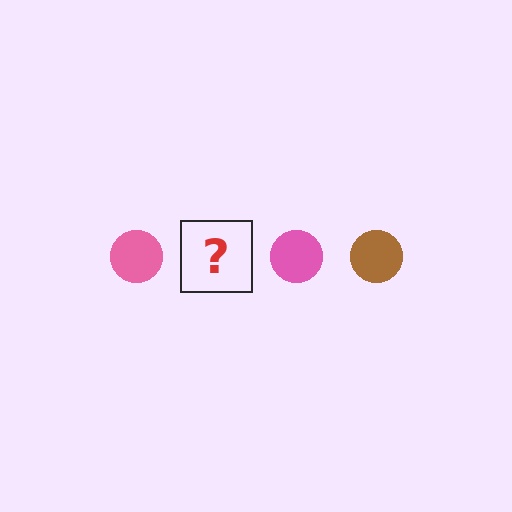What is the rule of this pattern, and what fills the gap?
The rule is that the pattern cycles through pink, brown circles. The gap should be filled with a brown circle.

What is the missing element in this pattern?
The missing element is a brown circle.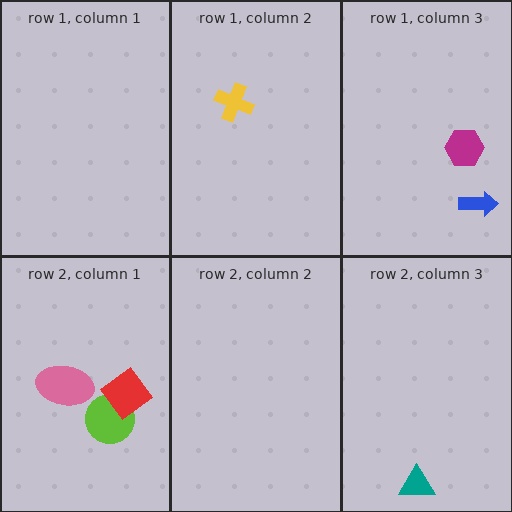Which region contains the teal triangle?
The row 2, column 3 region.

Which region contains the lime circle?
The row 2, column 1 region.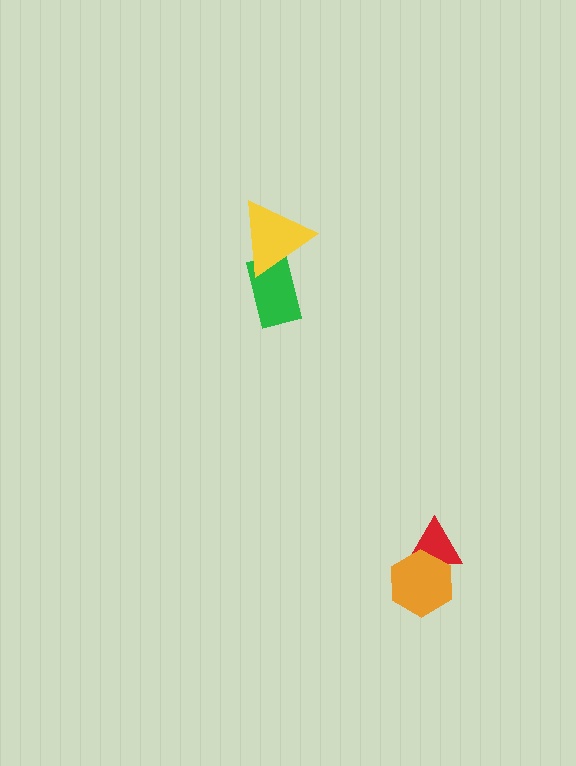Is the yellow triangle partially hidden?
No, no other shape covers it.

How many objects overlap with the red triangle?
1 object overlaps with the red triangle.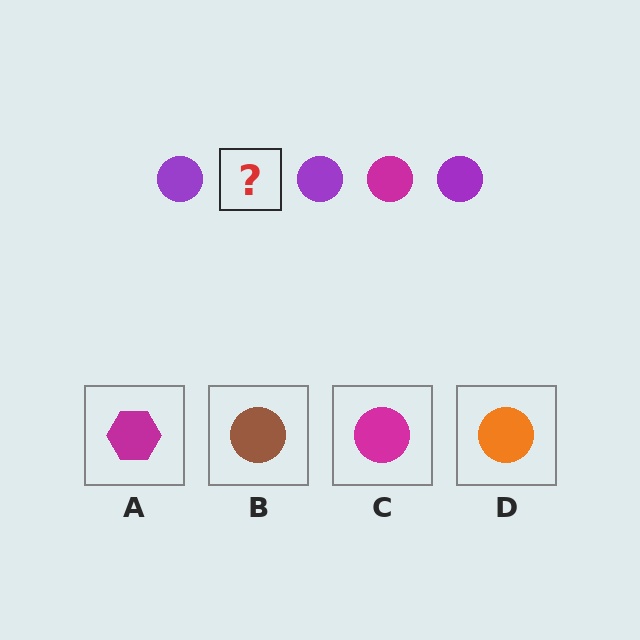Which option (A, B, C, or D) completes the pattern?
C.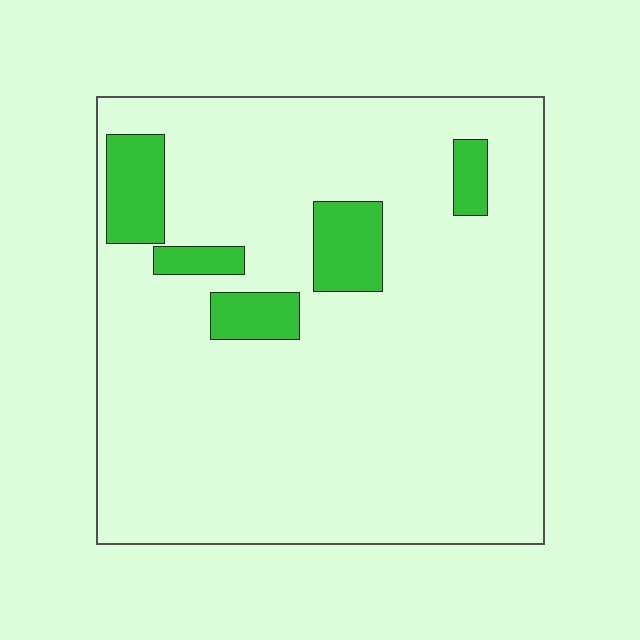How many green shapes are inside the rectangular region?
5.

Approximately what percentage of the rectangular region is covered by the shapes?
Approximately 10%.